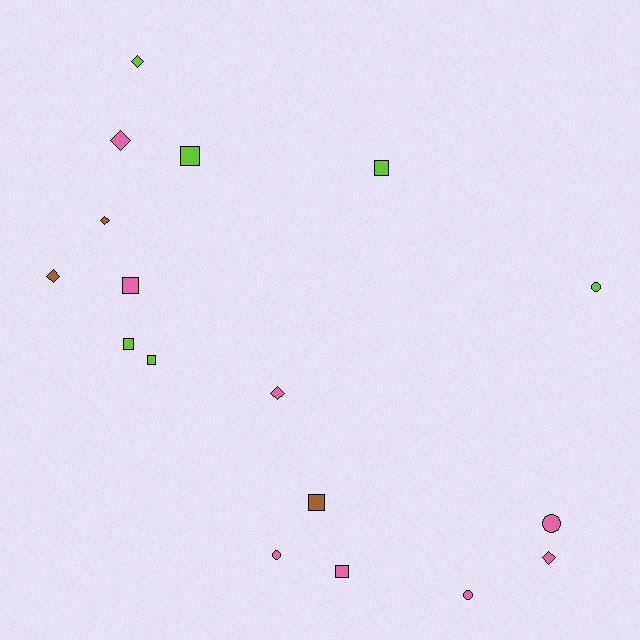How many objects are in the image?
There are 17 objects.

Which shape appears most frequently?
Square, with 7 objects.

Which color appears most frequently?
Pink, with 8 objects.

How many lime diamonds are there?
There is 1 lime diamond.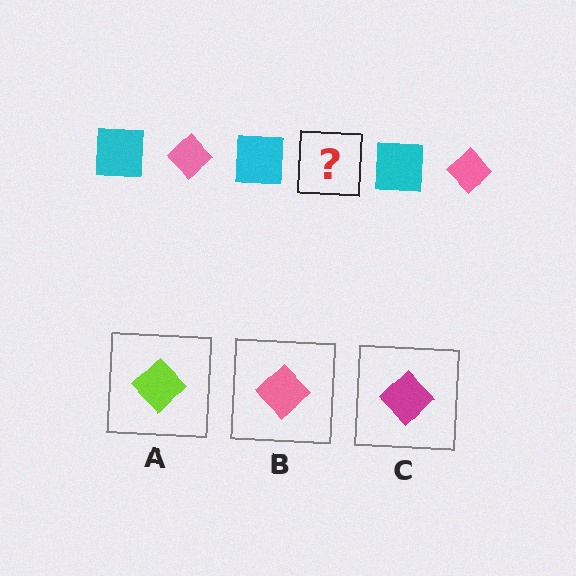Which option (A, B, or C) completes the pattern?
B.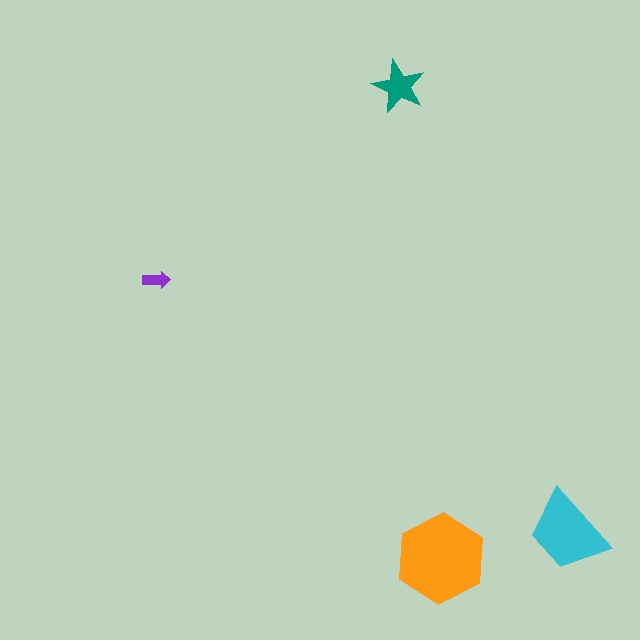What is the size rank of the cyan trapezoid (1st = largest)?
2nd.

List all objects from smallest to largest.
The purple arrow, the teal star, the cyan trapezoid, the orange hexagon.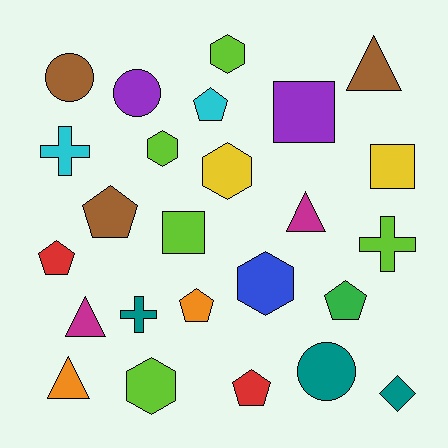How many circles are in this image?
There are 3 circles.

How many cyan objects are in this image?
There are 2 cyan objects.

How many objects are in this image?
There are 25 objects.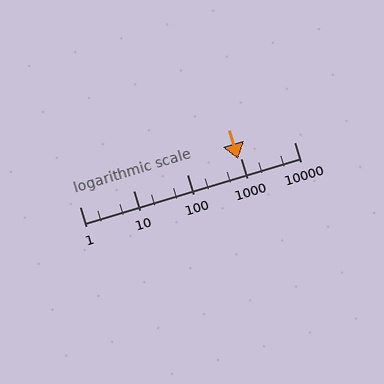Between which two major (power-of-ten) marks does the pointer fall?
The pointer is between 100 and 1000.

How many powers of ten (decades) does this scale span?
The scale spans 4 decades, from 1 to 10000.